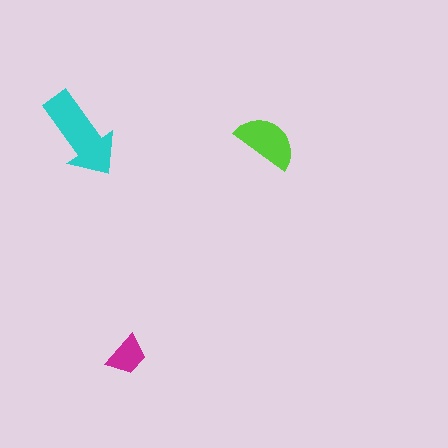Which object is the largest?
The cyan arrow.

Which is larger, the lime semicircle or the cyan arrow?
The cyan arrow.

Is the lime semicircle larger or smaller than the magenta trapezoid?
Larger.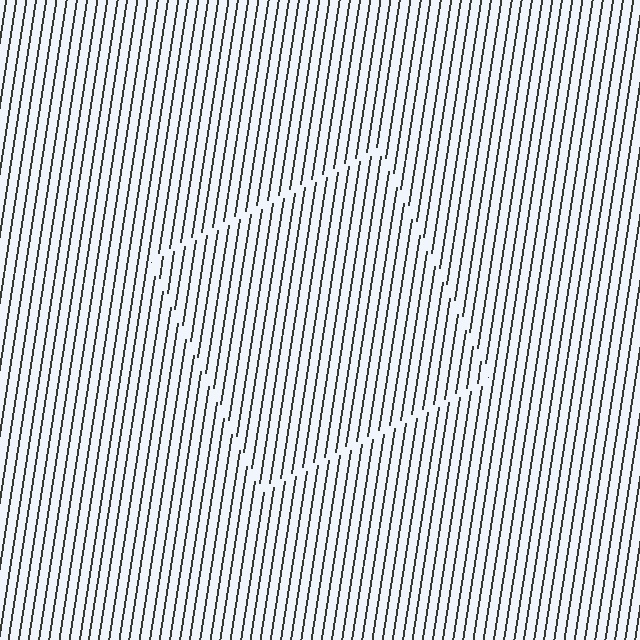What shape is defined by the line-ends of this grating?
An illusory square. The interior of the shape contains the same grating, shifted by half a period — the contour is defined by the phase discontinuity where line-ends from the inner and outer gratings abut.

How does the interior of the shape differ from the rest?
The interior of the shape contains the same grating, shifted by half a period — the contour is defined by the phase discontinuity where line-ends from the inner and outer gratings abut.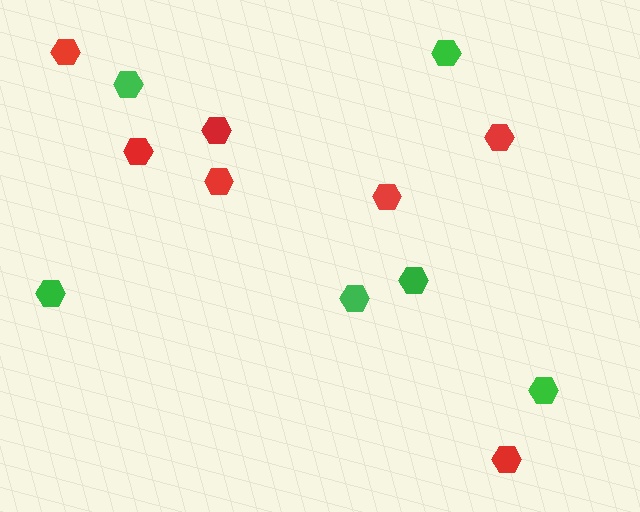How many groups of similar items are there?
There are 2 groups: one group of green hexagons (6) and one group of red hexagons (7).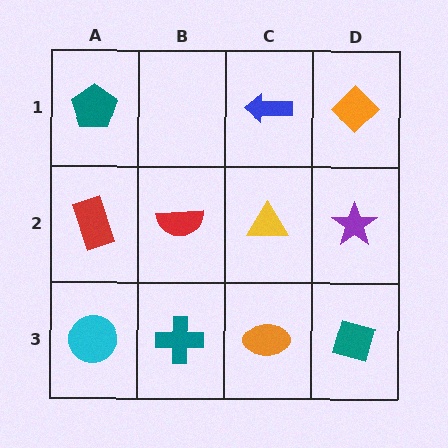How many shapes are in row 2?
4 shapes.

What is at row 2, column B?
A red semicircle.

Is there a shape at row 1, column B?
No, that cell is empty.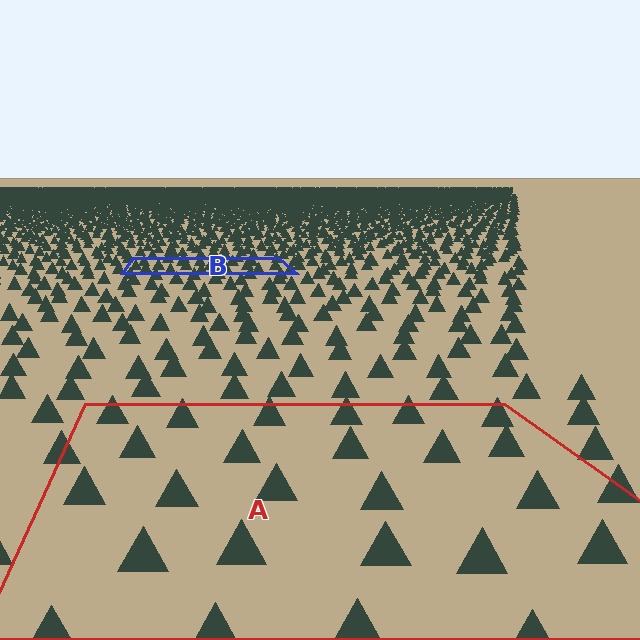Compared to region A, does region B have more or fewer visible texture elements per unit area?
Region B has more texture elements per unit area — they are packed more densely because it is farther away.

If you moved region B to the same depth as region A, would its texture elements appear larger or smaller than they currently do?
They would appear larger. At a closer depth, the same texture elements are projected at a bigger on-screen size.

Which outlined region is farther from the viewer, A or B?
Region B is farther from the viewer — the texture elements inside it appear smaller and more densely packed.